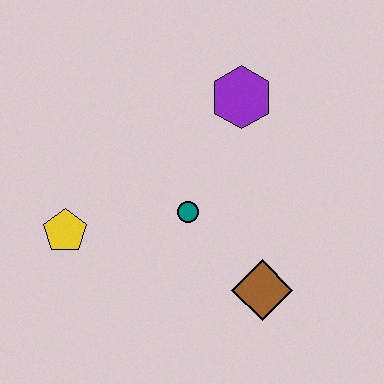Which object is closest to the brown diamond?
The teal circle is closest to the brown diamond.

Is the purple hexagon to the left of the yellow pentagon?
No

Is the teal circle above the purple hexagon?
No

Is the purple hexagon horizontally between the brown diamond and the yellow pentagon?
Yes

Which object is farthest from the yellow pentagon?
The purple hexagon is farthest from the yellow pentagon.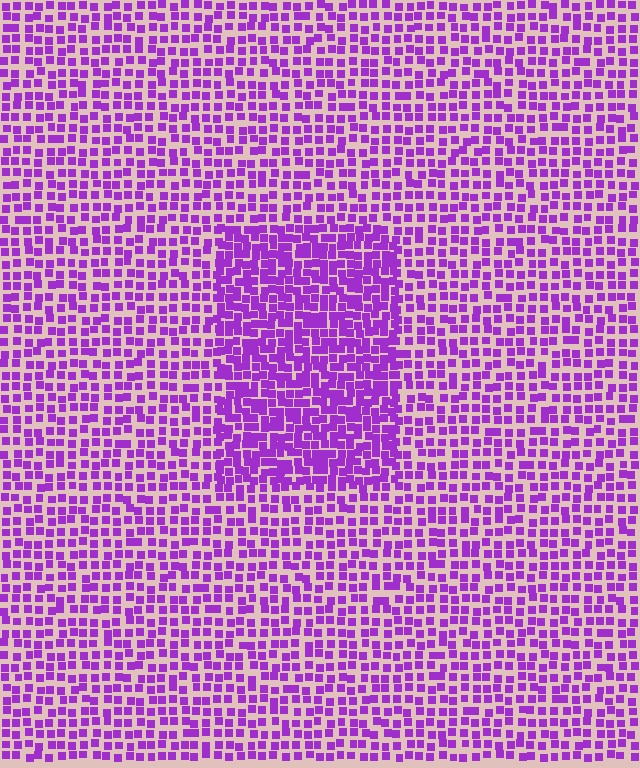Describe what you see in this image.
The image contains small purple elements arranged at two different densities. A rectangle-shaped region is visible where the elements are more densely packed than the surrounding area.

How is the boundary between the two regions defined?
The boundary is defined by a change in element density (approximately 1.7x ratio). All elements are the same color, size, and shape.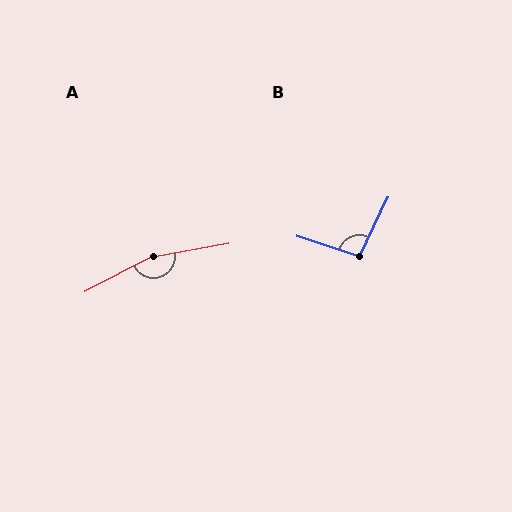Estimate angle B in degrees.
Approximately 98 degrees.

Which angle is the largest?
A, at approximately 163 degrees.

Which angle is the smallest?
B, at approximately 98 degrees.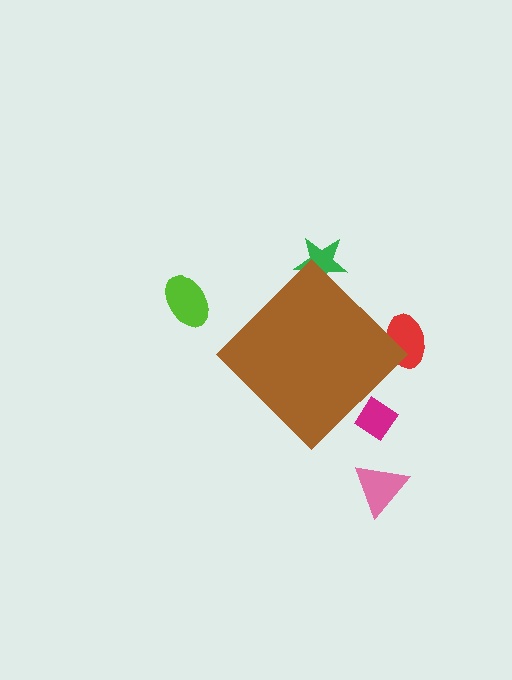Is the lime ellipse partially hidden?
No, the lime ellipse is fully visible.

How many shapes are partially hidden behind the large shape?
3 shapes are partially hidden.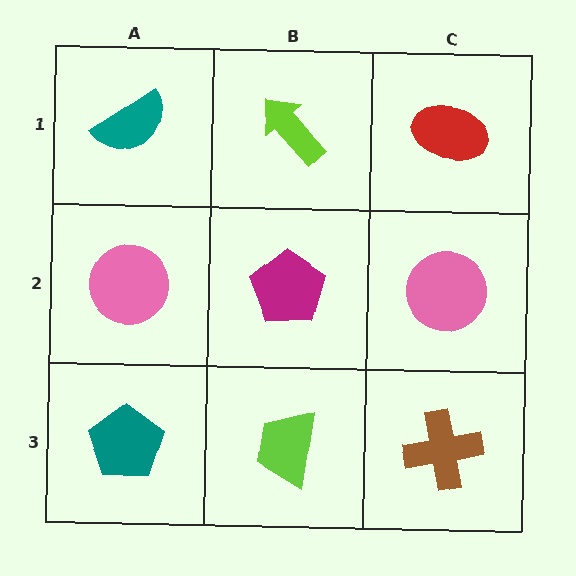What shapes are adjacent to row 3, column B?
A magenta pentagon (row 2, column B), a teal pentagon (row 3, column A), a brown cross (row 3, column C).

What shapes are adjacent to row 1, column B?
A magenta pentagon (row 2, column B), a teal semicircle (row 1, column A), a red ellipse (row 1, column C).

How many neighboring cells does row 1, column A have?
2.